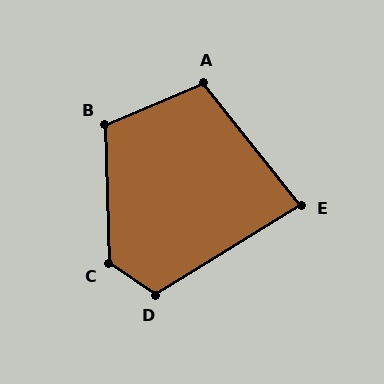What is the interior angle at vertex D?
Approximately 114 degrees (obtuse).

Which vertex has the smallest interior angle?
E, at approximately 83 degrees.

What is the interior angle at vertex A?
Approximately 105 degrees (obtuse).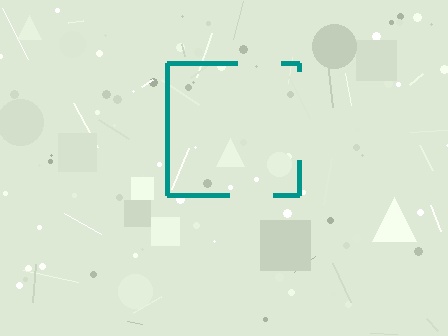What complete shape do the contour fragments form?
The contour fragments form a square.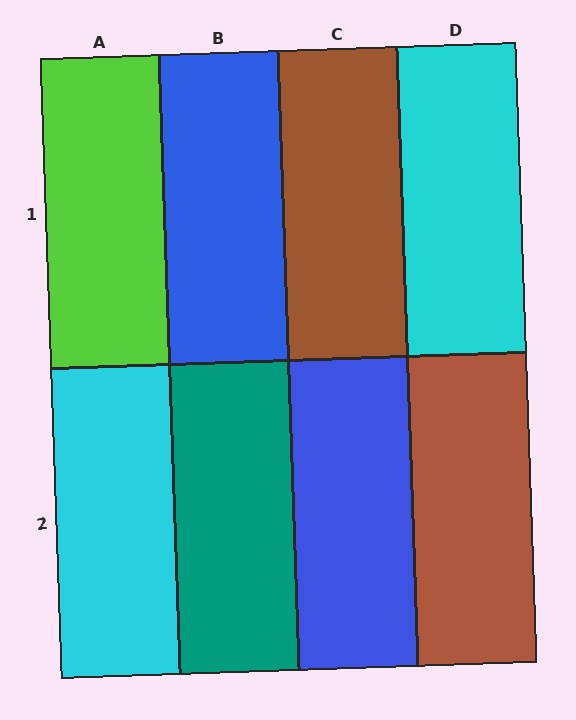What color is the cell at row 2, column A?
Cyan.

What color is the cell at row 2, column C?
Blue.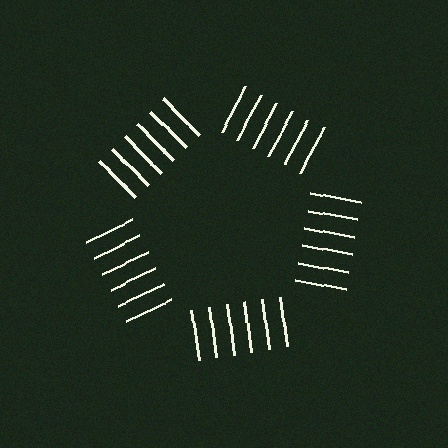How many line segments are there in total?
30 — 6 along each of the 5 edges.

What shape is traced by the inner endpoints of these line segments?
An illusory pentagon — the line segments terminate on its edges but no continuous stroke is drawn.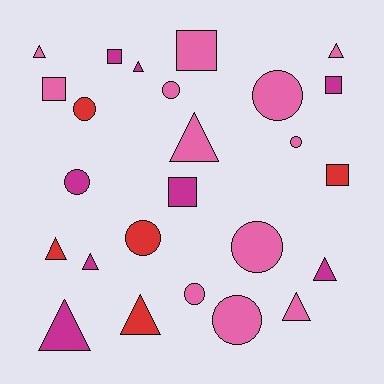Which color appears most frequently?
Pink, with 12 objects.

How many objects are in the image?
There are 25 objects.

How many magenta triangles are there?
There are 4 magenta triangles.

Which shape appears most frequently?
Triangle, with 10 objects.